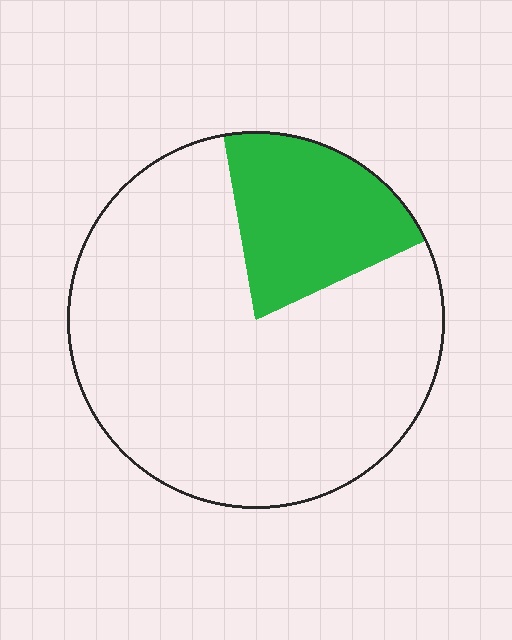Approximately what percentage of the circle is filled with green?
Approximately 20%.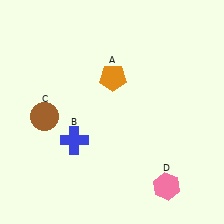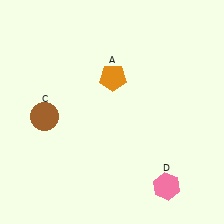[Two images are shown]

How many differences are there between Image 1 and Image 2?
There is 1 difference between the two images.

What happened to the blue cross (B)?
The blue cross (B) was removed in Image 2. It was in the bottom-left area of Image 1.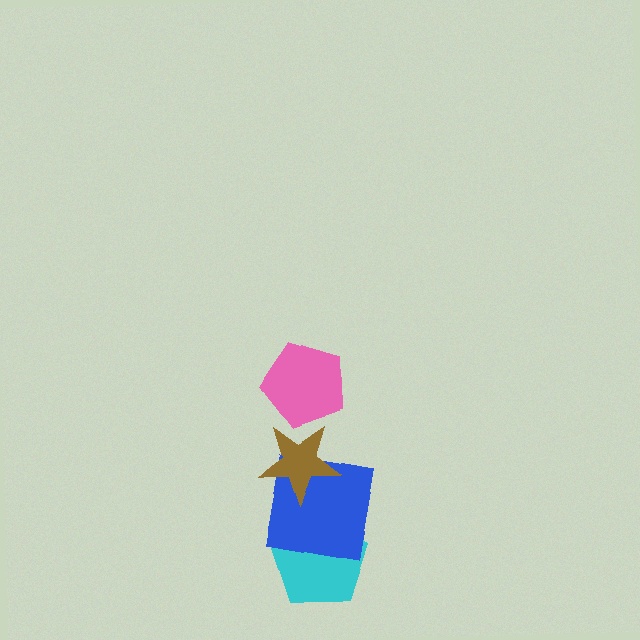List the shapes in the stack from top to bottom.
From top to bottom: the pink pentagon, the brown star, the blue square, the cyan pentagon.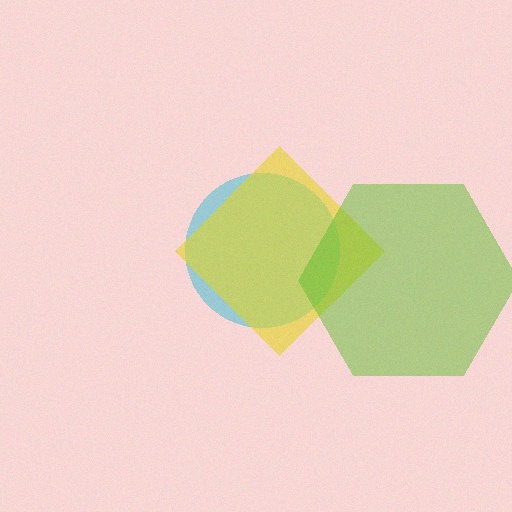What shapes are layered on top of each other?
The layered shapes are: a cyan circle, a yellow diamond, a lime hexagon.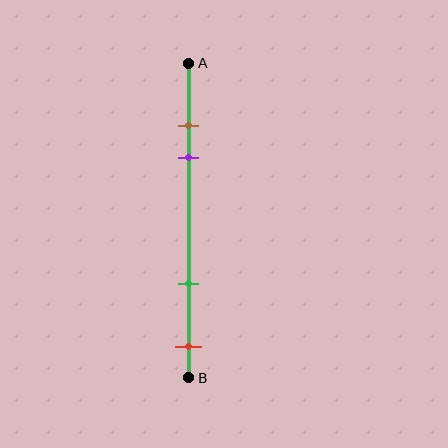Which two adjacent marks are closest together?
The brown and purple marks are the closest adjacent pair.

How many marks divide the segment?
There are 4 marks dividing the segment.